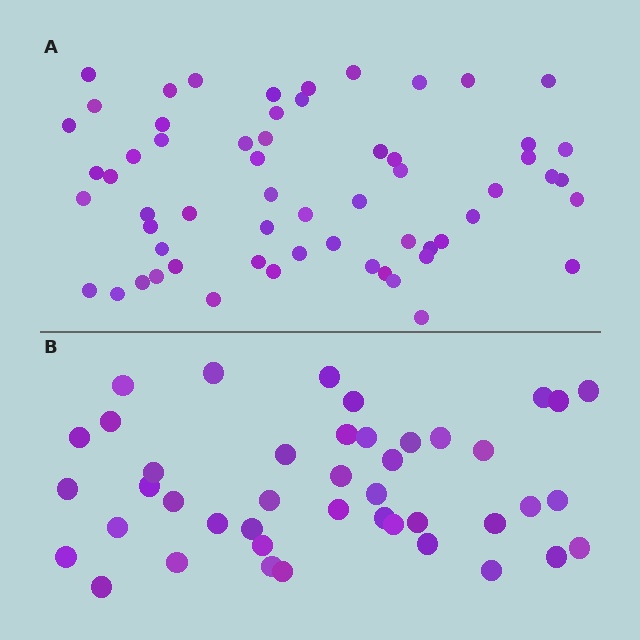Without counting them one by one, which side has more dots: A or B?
Region A (the top region) has more dots.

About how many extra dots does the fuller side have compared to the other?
Region A has approximately 15 more dots than region B.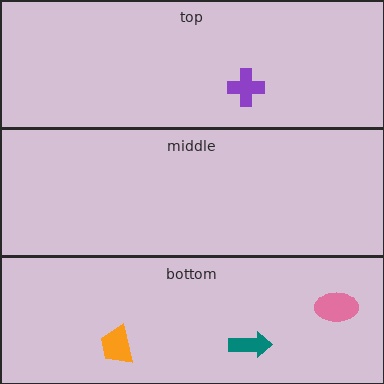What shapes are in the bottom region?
The orange trapezoid, the teal arrow, the pink ellipse.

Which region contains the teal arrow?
The bottom region.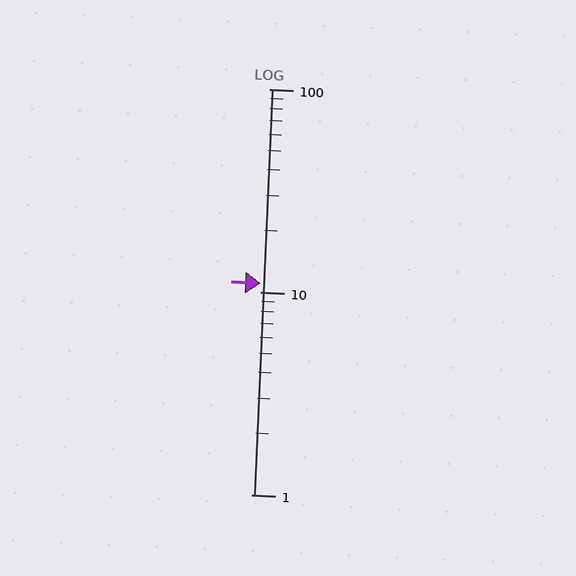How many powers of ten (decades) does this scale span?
The scale spans 2 decades, from 1 to 100.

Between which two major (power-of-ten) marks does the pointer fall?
The pointer is between 10 and 100.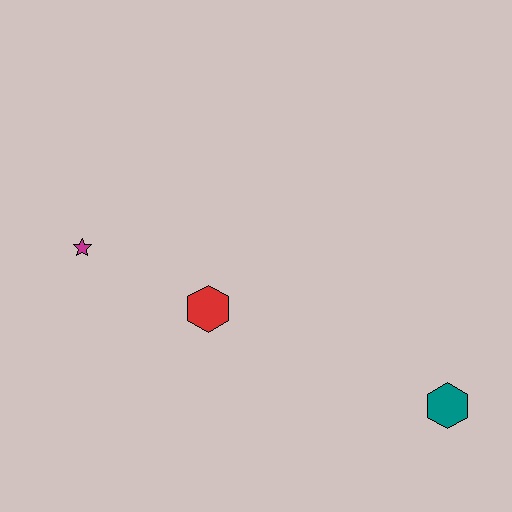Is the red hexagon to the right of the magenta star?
Yes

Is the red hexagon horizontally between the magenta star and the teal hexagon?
Yes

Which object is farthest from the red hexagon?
The teal hexagon is farthest from the red hexagon.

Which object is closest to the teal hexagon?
The red hexagon is closest to the teal hexagon.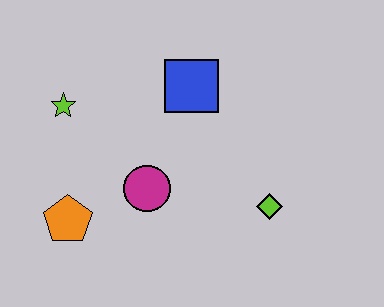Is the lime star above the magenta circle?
Yes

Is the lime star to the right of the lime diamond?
No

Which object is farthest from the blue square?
The orange pentagon is farthest from the blue square.